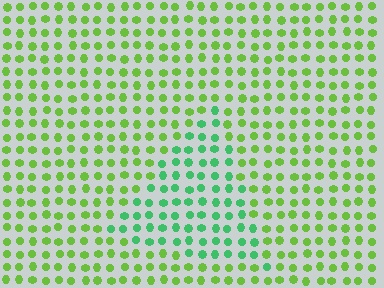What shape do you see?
I see a triangle.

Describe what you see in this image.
The image is filled with small lime elements in a uniform arrangement. A triangle-shaped region is visible where the elements are tinted to a slightly different hue, forming a subtle color boundary.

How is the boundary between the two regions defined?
The boundary is defined purely by a slight shift in hue (about 40 degrees). Spacing, size, and orientation are identical on both sides.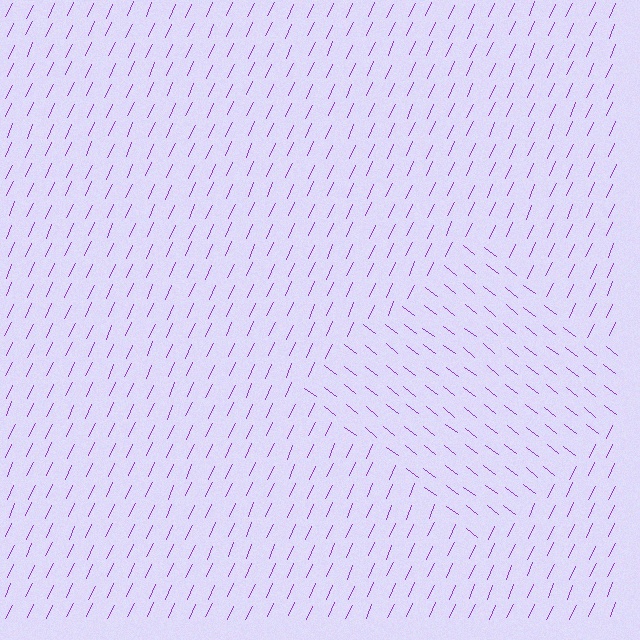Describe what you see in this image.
The image is filled with small purple line segments. A diamond region in the image has lines oriented differently from the surrounding lines, creating a visible texture boundary.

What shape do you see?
I see a diamond.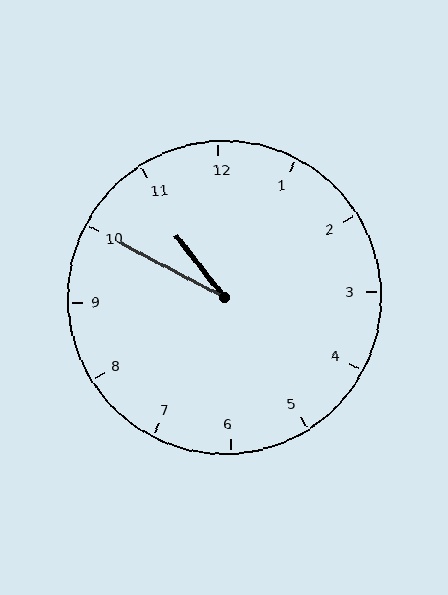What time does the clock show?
10:50.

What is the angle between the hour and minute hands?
Approximately 25 degrees.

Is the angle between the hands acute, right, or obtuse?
It is acute.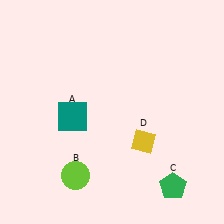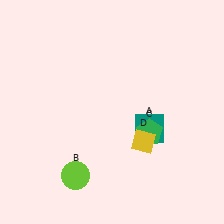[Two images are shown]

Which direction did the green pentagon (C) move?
The green pentagon (C) moved up.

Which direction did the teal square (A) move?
The teal square (A) moved right.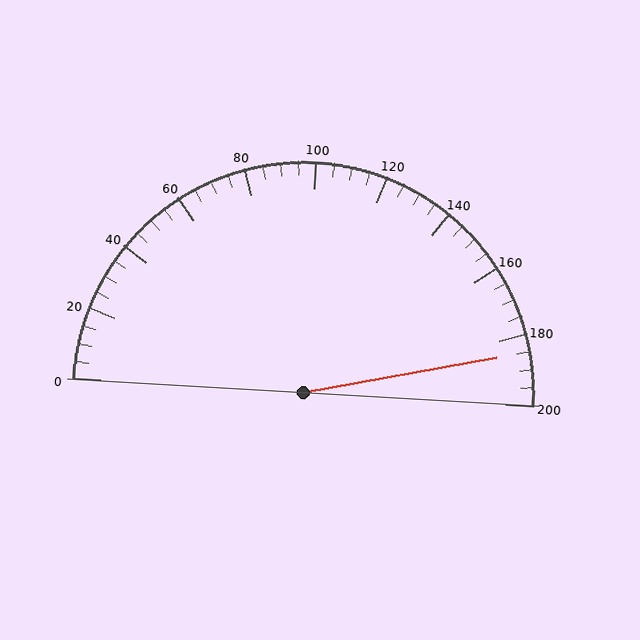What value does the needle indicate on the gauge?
The needle indicates approximately 185.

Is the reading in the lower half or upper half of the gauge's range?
The reading is in the upper half of the range (0 to 200).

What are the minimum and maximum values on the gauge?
The gauge ranges from 0 to 200.